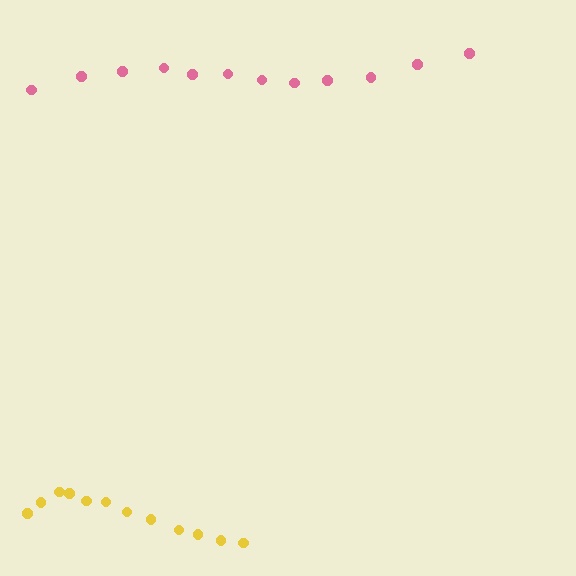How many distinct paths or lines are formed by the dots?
There are 2 distinct paths.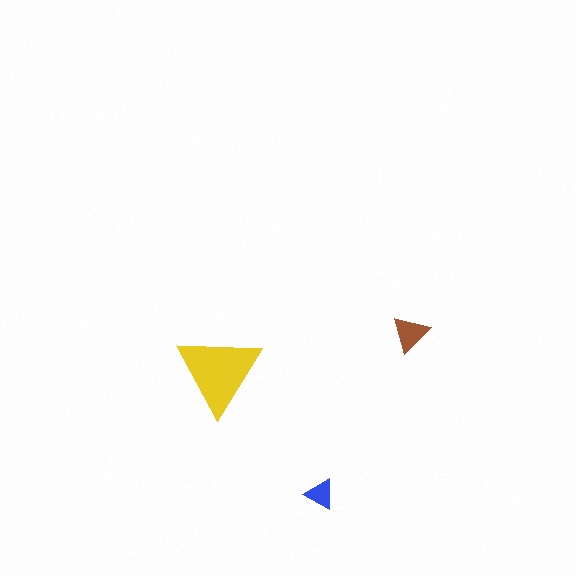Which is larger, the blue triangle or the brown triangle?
The brown one.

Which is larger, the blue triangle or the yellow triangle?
The yellow one.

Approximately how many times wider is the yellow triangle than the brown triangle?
About 2.5 times wider.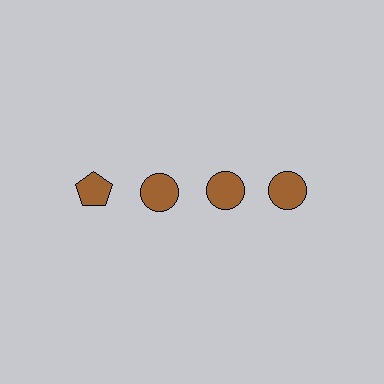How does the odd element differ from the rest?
It has a different shape: pentagon instead of circle.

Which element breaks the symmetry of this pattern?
The brown pentagon in the top row, leftmost column breaks the symmetry. All other shapes are brown circles.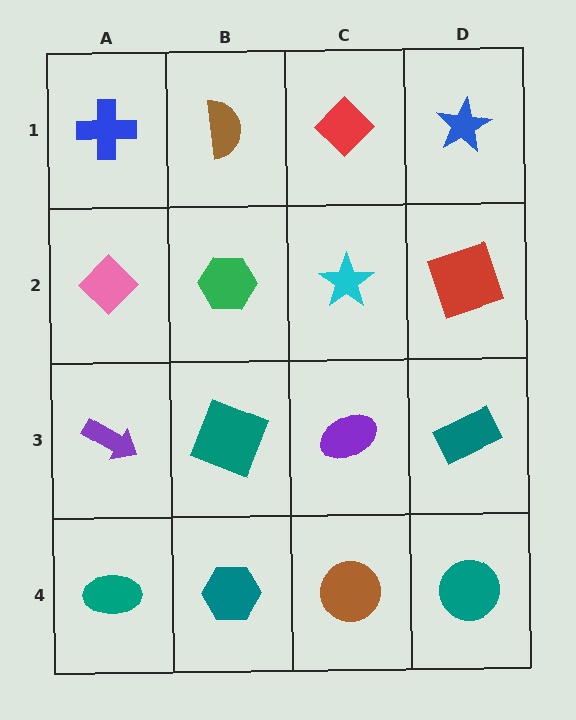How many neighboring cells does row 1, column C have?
3.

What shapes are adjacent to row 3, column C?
A cyan star (row 2, column C), a brown circle (row 4, column C), a teal square (row 3, column B), a teal rectangle (row 3, column D).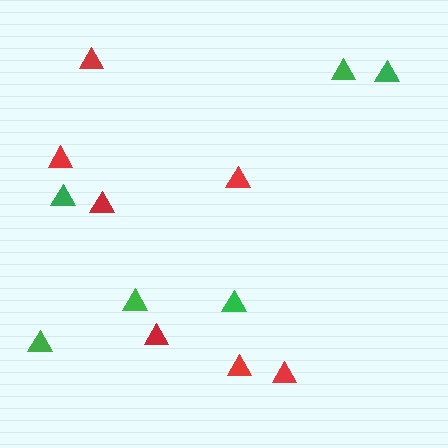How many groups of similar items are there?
There are 2 groups: one group of green triangles (6) and one group of red triangles (7).